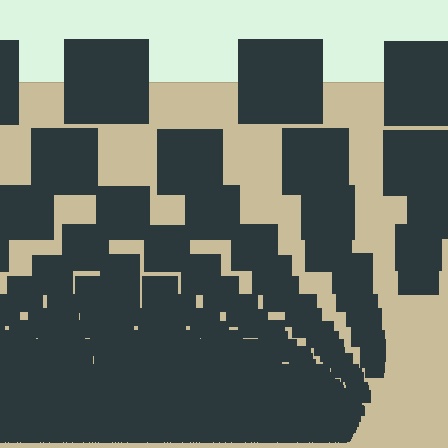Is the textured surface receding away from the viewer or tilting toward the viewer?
The surface appears to tilt toward the viewer. Texture elements get larger and sparser toward the top.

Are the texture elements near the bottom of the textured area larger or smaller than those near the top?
Smaller. The gradient is inverted — elements near the bottom are smaller and denser.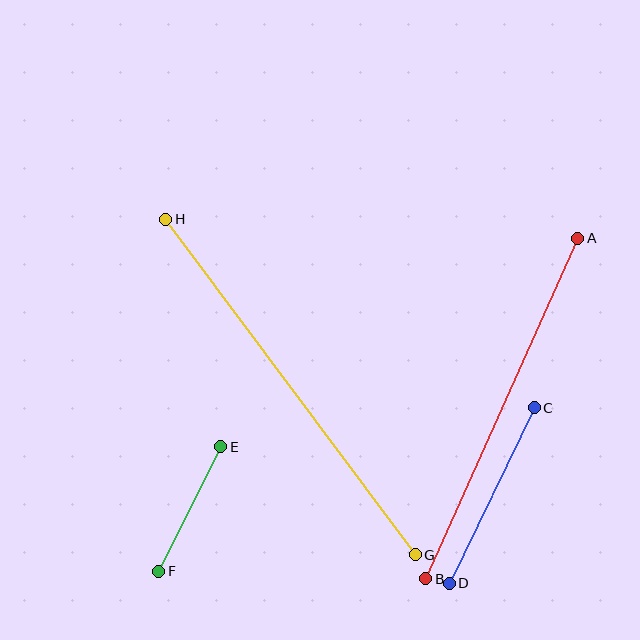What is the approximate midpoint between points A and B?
The midpoint is at approximately (502, 409) pixels.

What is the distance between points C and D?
The distance is approximately 195 pixels.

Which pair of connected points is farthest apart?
Points G and H are farthest apart.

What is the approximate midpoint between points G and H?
The midpoint is at approximately (291, 387) pixels.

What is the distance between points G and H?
The distance is approximately 418 pixels.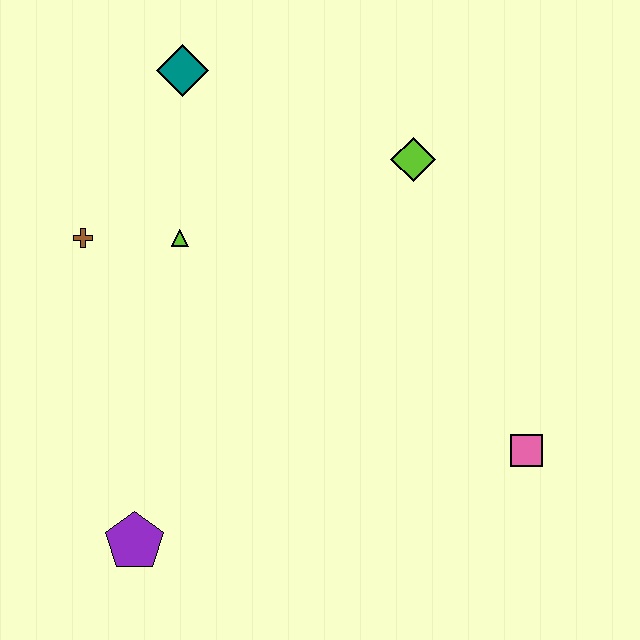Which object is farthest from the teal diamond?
The pink square is farthest from the teal diamond.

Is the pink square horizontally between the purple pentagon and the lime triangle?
No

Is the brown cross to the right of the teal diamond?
No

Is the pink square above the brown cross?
No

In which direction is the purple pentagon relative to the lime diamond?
The purple pentagon is below the lime diamond.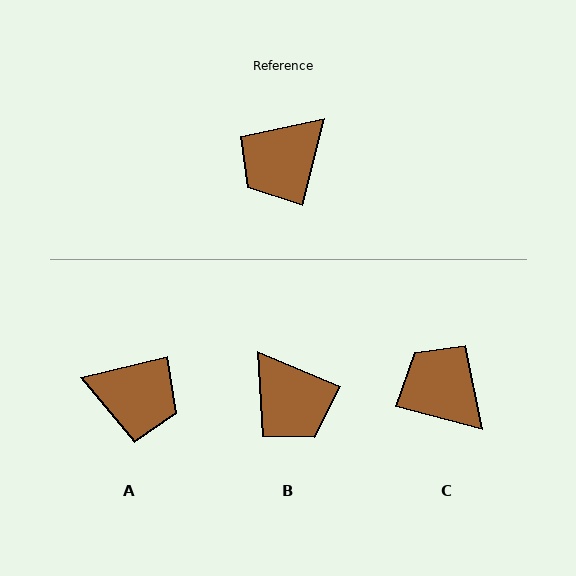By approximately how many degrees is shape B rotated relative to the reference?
Approximately 82 degrees counter-clockwise.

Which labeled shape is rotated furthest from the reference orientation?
A, about 118 degrees away.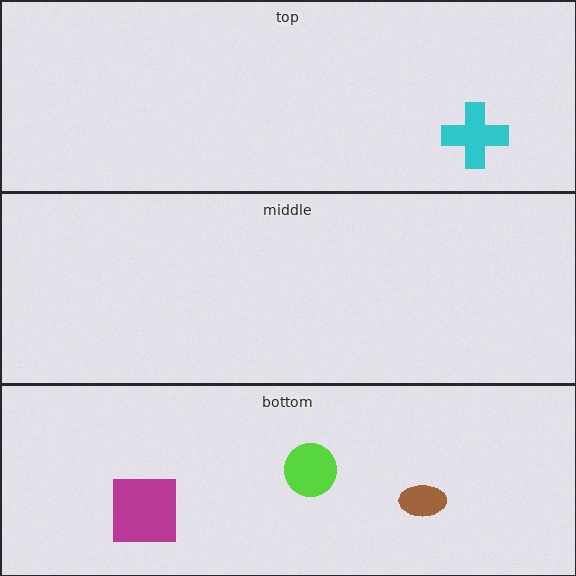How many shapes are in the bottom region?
3.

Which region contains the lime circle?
The bottom region.